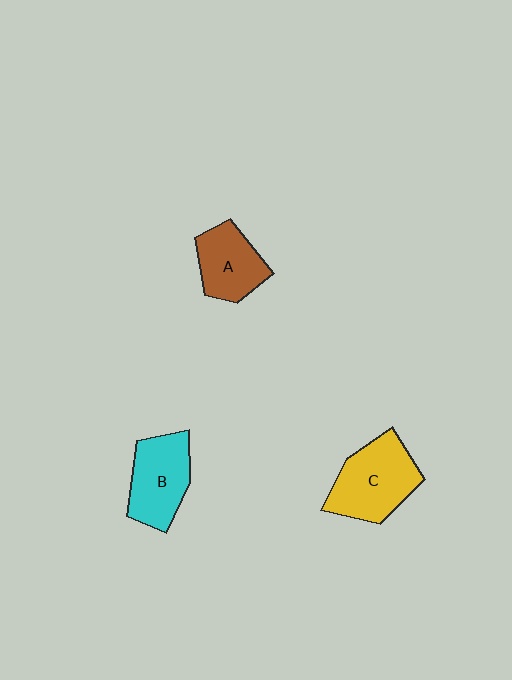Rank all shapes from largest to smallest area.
From largest to smallest: C (yellow), B (cyan), A (brown).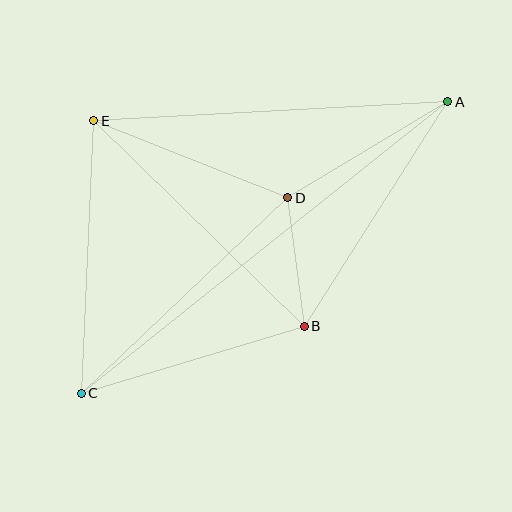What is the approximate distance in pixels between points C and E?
The distance between C and E is approximately 272 pixels.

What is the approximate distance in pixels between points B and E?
The distance between B and E is approximately 294 pixels.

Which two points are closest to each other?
Points B and D are closest to each other.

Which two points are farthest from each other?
Points A and C are farthest from each other.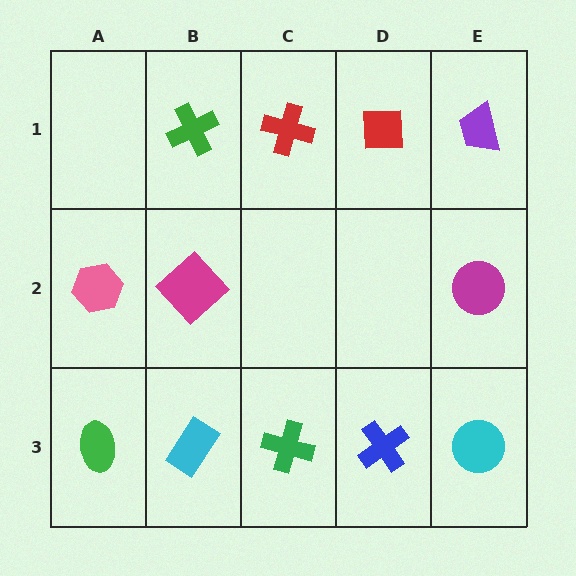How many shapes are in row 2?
3 shapes.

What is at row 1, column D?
A red square.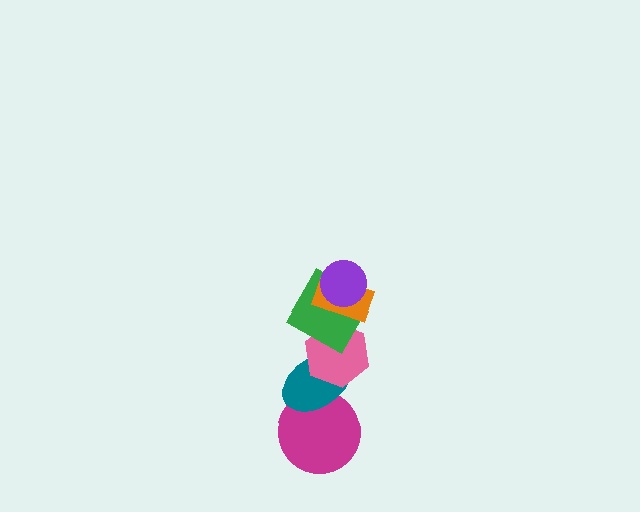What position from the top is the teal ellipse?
The teal ellipse is 5th from the top.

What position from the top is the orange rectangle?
The orange rectangle is 2nd from the top.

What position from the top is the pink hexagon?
The pink hexagon is 4th from the top.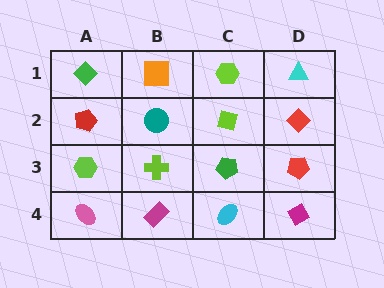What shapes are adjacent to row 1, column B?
A teal circle (row 2, column B), a green diamond (row 1, column A), a lime hexagon (row 1, column C).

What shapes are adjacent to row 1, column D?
A red diamond (row 2, column D), a lime hexagon (row 1, column C).